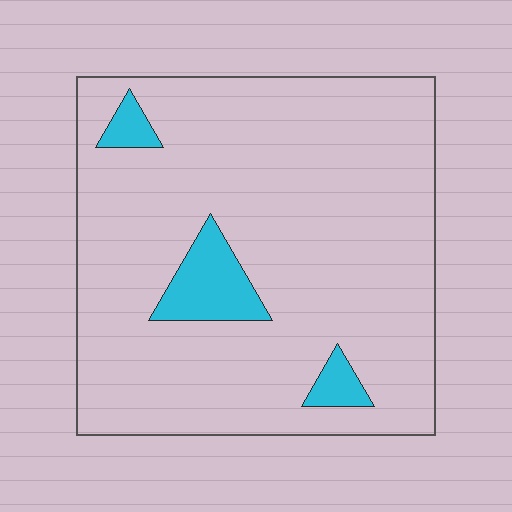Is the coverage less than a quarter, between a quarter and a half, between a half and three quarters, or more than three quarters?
Less than a quarter.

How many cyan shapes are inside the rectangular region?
3.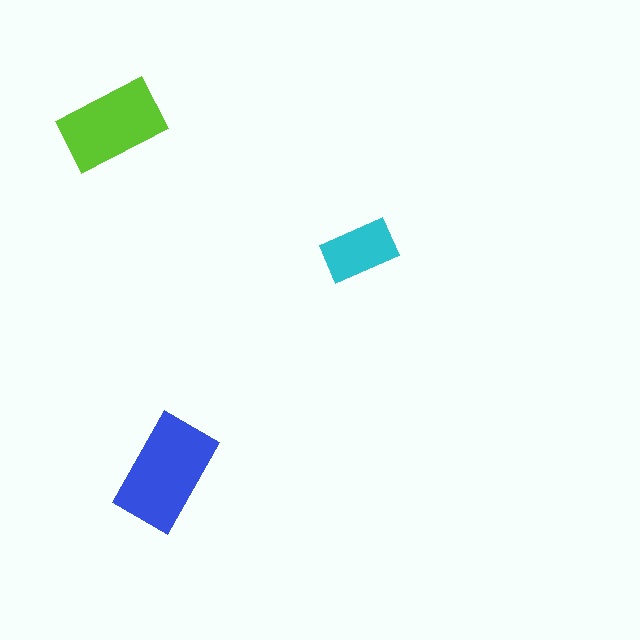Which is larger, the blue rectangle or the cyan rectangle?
The blue one.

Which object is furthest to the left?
The lime rectangle is leftmost.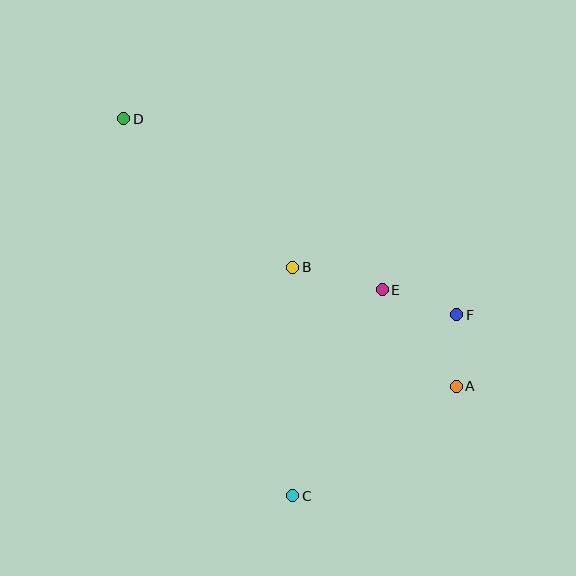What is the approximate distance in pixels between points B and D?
The distance between B and D is approximately 225 pixels.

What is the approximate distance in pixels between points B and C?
The distance between B and C is approximately 229 pixels.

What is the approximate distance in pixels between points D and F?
The distance between D and F is approximately 387 pixels.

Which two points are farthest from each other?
Points A and D are farthest from each other.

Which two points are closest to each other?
Points A and F are closest to each other.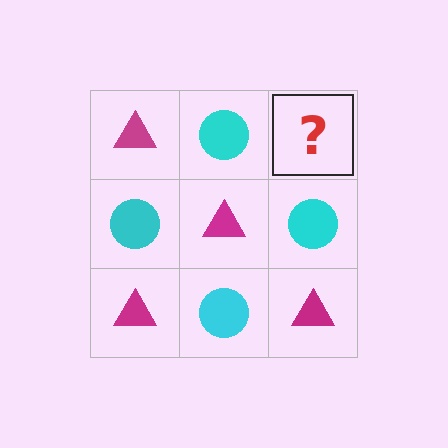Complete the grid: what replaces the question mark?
The question mark should be replaced with a magenta triangle.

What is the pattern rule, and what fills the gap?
The rule is that it alternates magenta triangle and cyan circle in a checkerboard pattern. The gap should be filled with a magenta triangle.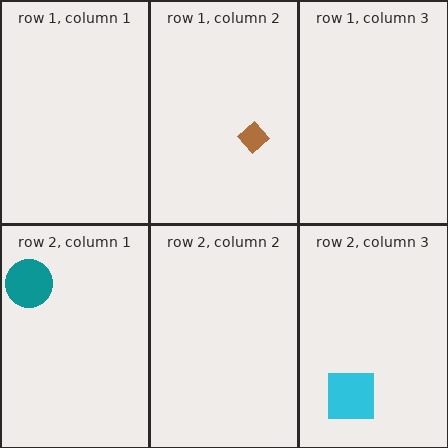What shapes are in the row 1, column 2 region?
The brown diamond.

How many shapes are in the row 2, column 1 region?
1.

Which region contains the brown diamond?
The row 1, column 2 region.